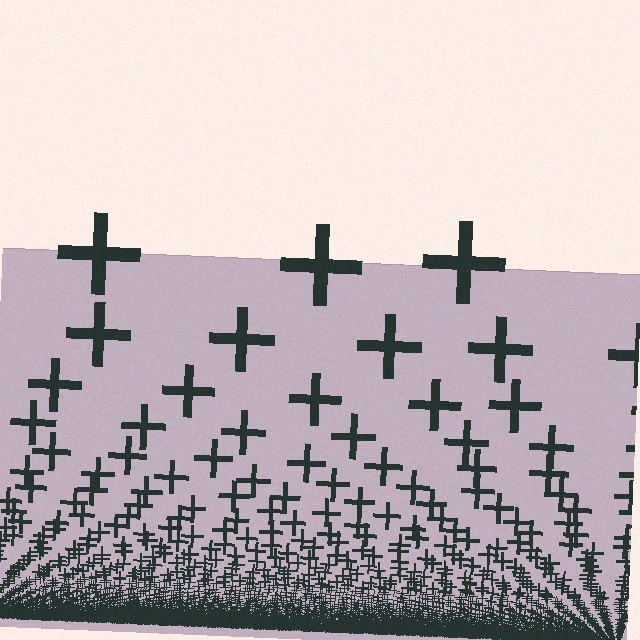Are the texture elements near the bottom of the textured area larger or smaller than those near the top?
Smaller. The gradient is inverted — elements near the bottom are smaller and denser.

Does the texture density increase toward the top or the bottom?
Density increases toward the bottom.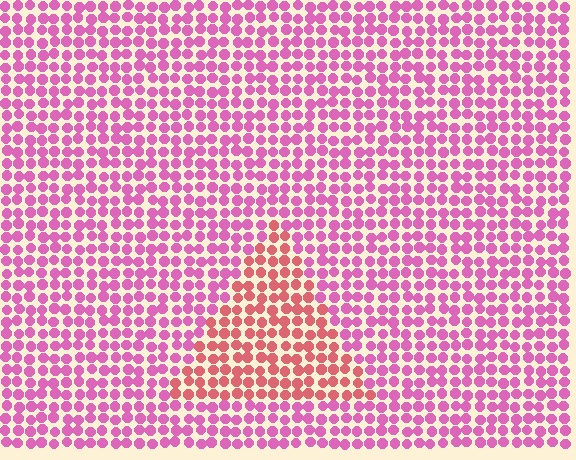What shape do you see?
I see a triangle.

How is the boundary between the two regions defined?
The boundary is defined purely by a slight shift in hue (about 36 degrees). Spacing, size, and orientation are identical on both sides.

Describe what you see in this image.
The image is filled with small pink elements in a uniform arrangement. A triangle-shaped region is visible where the elements are tinted to a slightly different hue, forming a subtle color boundary.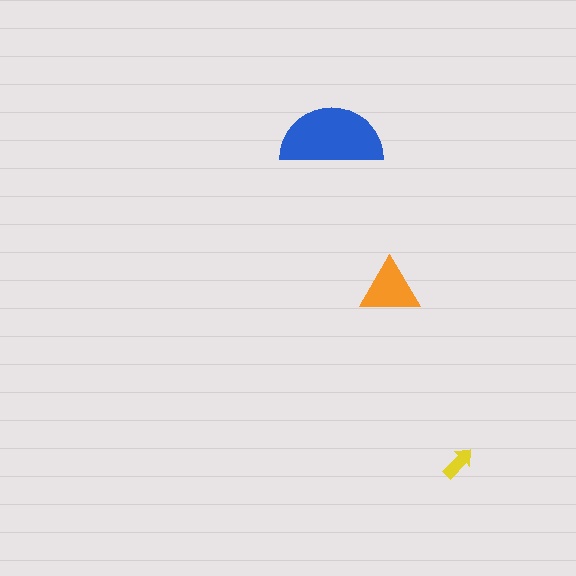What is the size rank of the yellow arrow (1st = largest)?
3rd.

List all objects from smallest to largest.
The yellow arrow, the orange triangle, the blue semicircle.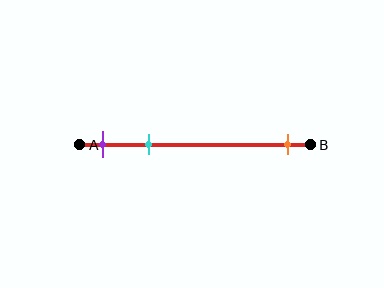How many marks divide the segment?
There are 3 marks dividing the segment.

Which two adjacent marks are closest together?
The purple and cyan marks are the closest adjacent pair.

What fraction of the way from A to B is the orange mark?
The orange mark is approximately 90% (0.9) of the way from A to B.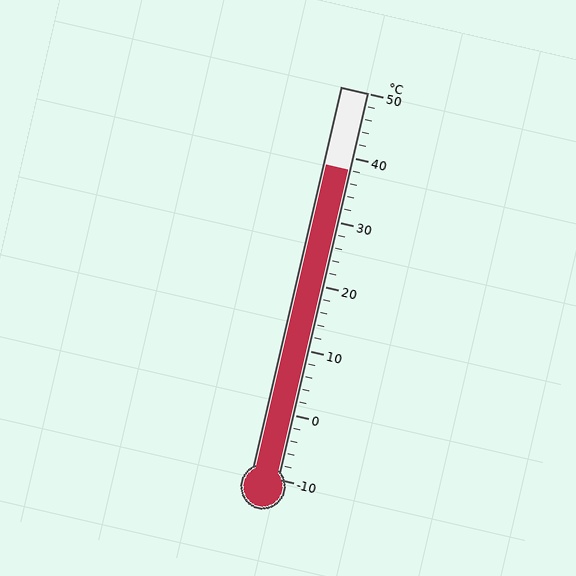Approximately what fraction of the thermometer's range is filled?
The thermometer is filled to approximately 80% of its range.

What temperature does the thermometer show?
The thermometer shows approximately 38°C.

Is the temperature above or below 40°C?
The temperature is below 40°C.